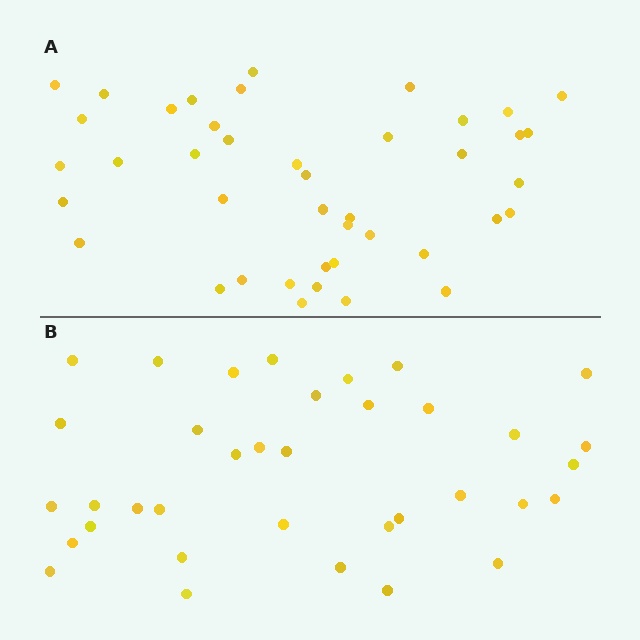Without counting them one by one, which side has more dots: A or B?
Region A (the top region) has more dots.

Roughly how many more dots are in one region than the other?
Region A has about 6 more dots than region B.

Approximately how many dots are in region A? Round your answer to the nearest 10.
About 40 dots. (The exact count is 42, which rounds to 40.)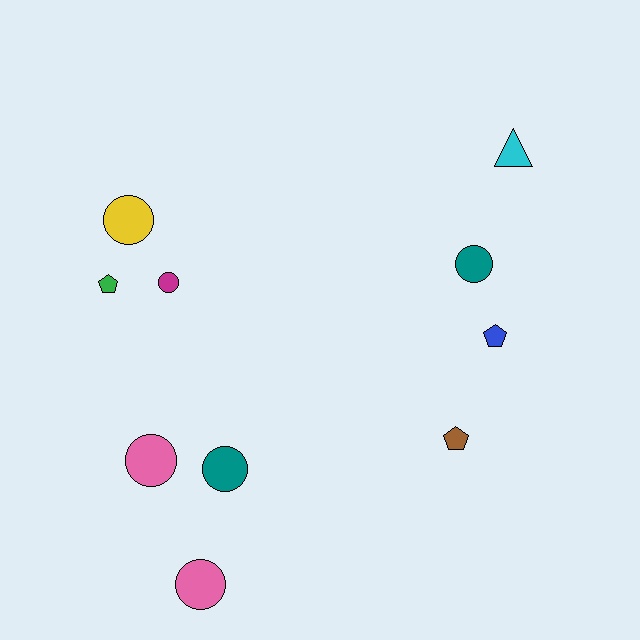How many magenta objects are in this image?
There is 1 magenta object.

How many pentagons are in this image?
There are 3 pentagons.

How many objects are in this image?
There are 10 objects.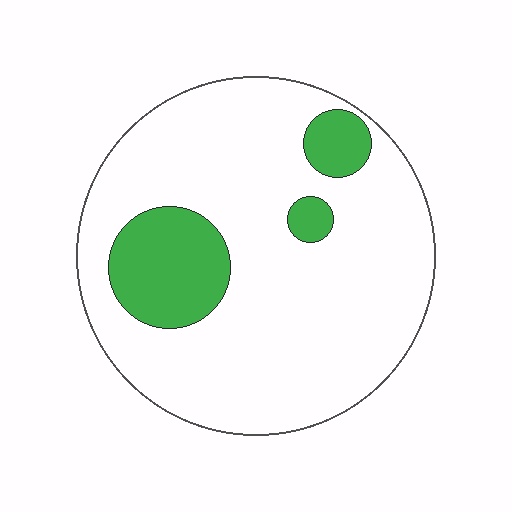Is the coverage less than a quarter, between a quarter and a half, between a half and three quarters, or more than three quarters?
Less than a quarter.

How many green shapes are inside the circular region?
3.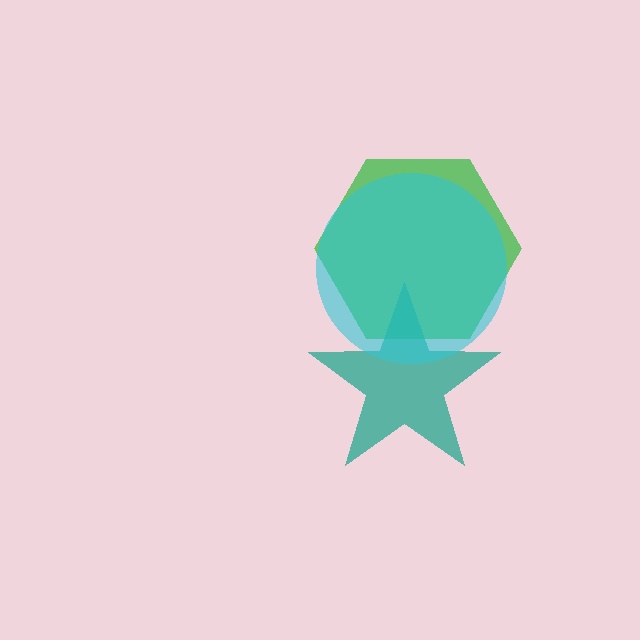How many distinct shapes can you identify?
There are 3 distinct shapes: a green hexagon, a teal star, a cyan circle.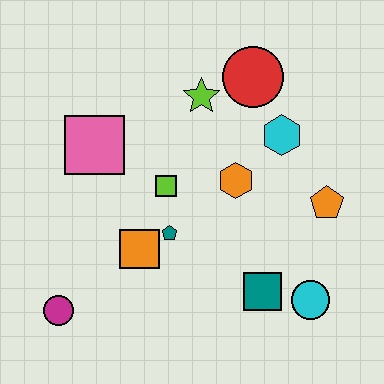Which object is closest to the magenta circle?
The orange square is closest to the magenta circle.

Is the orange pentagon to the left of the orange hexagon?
No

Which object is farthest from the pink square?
The cyan circle is farthest from the pink square.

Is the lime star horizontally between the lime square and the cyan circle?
Yes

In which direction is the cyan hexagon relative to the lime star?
The cyan hexagon is to the right of the lime star.